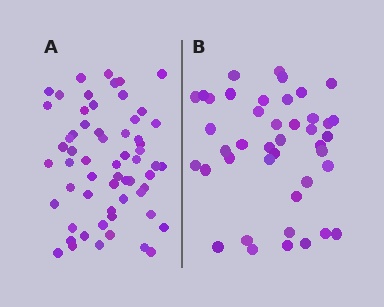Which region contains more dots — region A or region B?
Region A (the left region) has more dots.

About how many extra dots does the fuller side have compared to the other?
Region A has approximately 20 more dots than region B.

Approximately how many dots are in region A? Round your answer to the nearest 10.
About 60 dots.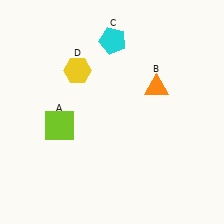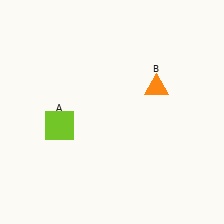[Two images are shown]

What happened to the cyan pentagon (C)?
The cyan pentagon (C) was removed in Image 2. It was in the top-right area of Image 1.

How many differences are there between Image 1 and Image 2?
There are 2 differences between the two images.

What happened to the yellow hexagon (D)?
The yellow hexagon (D) was removed in Image 2. It was in the top-left area of Image 1.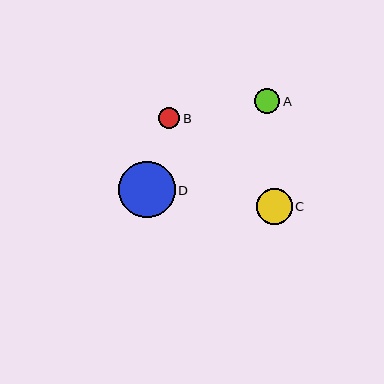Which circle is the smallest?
Circle B is the smallest with a size of approximately 21 pixels.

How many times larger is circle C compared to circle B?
Circle C is approximately 1.7 times the size of circle B.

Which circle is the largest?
Circle D is the largest with a size of approximately 57 pixels.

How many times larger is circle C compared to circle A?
Circle C is approximately 1.4 times the size of circle A.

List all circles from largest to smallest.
From largest to smallest: D, C, A, B.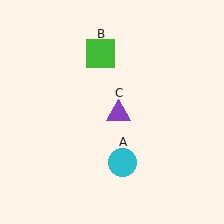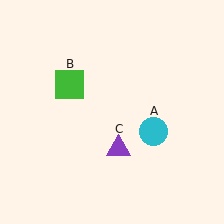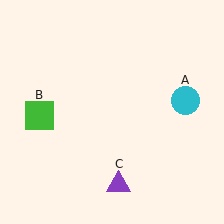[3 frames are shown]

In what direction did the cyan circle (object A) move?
The cyan circle (object A) moved up and to the right.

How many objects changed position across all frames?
3 objects changed position: cyan circle (object A), green square (object B), purple triangle (object C).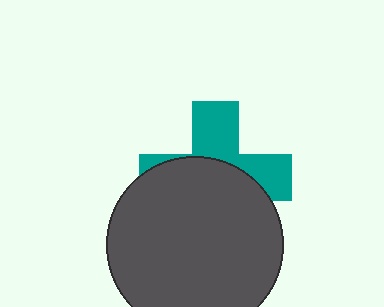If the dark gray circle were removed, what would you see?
You would see the complete teal cross.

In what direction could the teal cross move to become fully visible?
The teal cross could move up. That would shift it out from behind the dark gray circle entirely.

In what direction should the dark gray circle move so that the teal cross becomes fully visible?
The dark gray circle should move down. That is the shortest direction to clear the overlap and leave the teal cross fully visible.